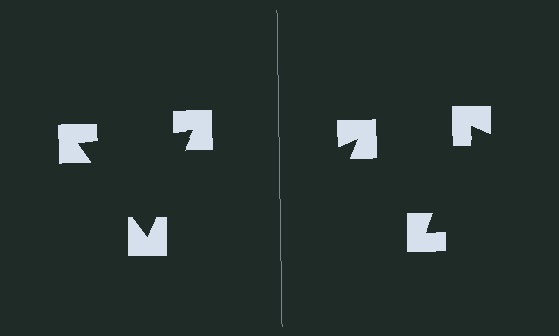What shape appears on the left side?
An illusory triangle.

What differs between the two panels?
The notched squares are positioned identically on both sides; only the wedge orientations differ. On the left they align to a triangle; on the right they are misaligned.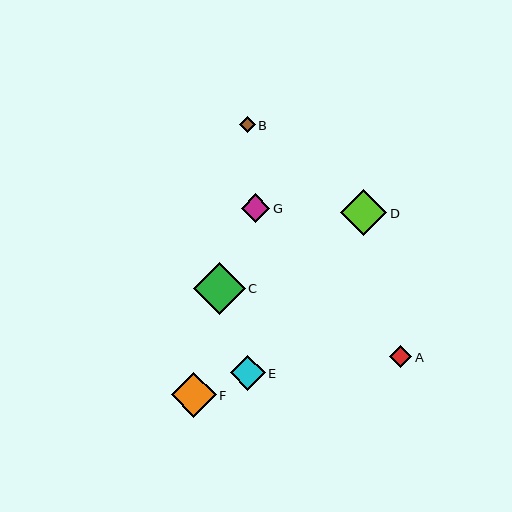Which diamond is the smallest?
Diamond B is the smallest with a size of approximately 16 pixels.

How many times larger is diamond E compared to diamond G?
Diamond E is approximately 1.2 times the size of diamond G.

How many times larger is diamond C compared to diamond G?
Diamond C is approximately 1.8 times the size of diamond G.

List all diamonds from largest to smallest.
From largest to smallest: C, D, F, E, G, A, B.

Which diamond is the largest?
Diamond C is the largest with a size of approximately 51 pixels.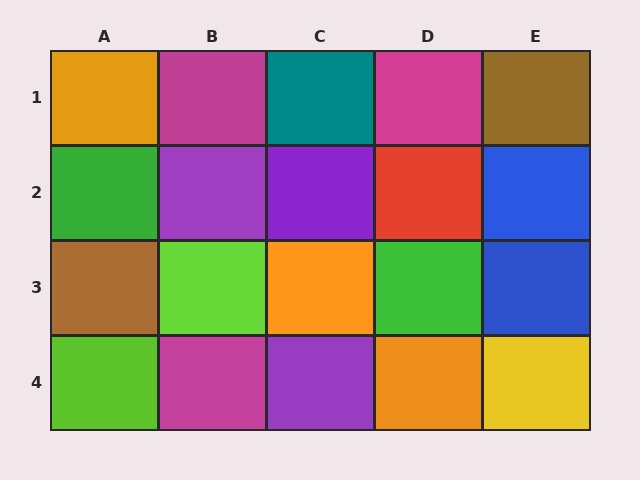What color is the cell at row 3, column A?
Brown.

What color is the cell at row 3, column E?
Blue.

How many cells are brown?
2 cells are brown.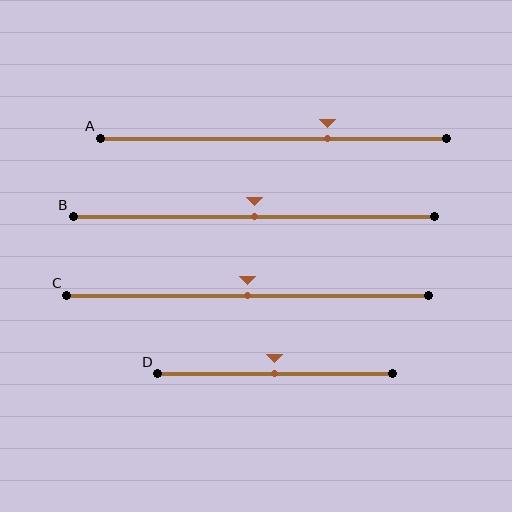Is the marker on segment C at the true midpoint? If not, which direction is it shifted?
Yes, the marker on segment C is at the true midpoint.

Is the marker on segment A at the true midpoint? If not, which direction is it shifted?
No, the marker on segment A is shifted to the right by about 16% of the segment length.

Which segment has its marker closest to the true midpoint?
Segment B has its marker closest to the true midpoint.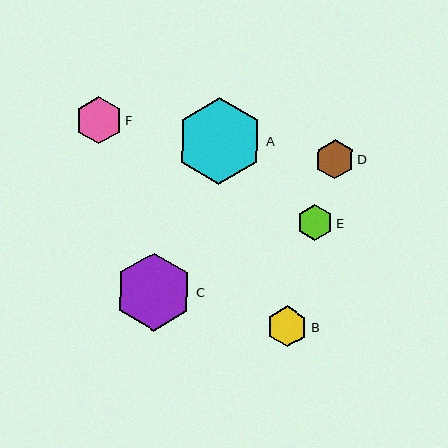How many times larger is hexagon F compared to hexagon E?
Hexagon F is approximately 1.3 times the size of hexagon E.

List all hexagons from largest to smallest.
From largest to smallest: A, C, F, B, D, E.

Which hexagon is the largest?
Hexagon A is the largest with a size of approximately 87 pixels.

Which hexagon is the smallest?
Hexagon E is the smallest with a size of approximately 36 pixels.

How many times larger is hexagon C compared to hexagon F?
Hexagon C is approximately 1.6 times the size of hexagon F.